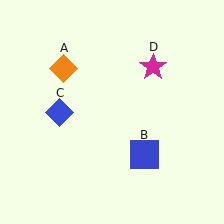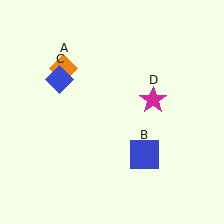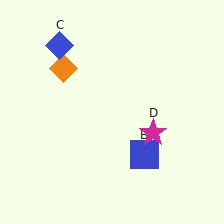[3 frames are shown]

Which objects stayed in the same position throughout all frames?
Orange diamond (object A) and blue square (object B) remained stationary.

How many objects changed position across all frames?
2 objects changed position: blue diamond (object C), magenta star (object D).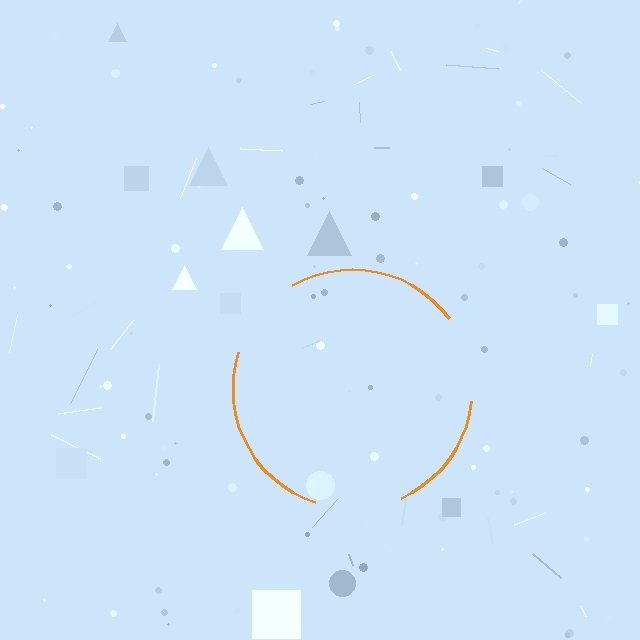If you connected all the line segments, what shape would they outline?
They would outline a circle.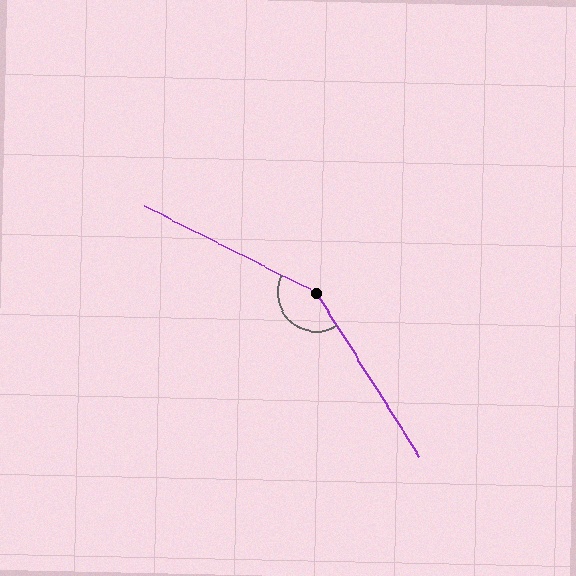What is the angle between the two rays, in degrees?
Approximately 149 degrees.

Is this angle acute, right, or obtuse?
It is obtuse.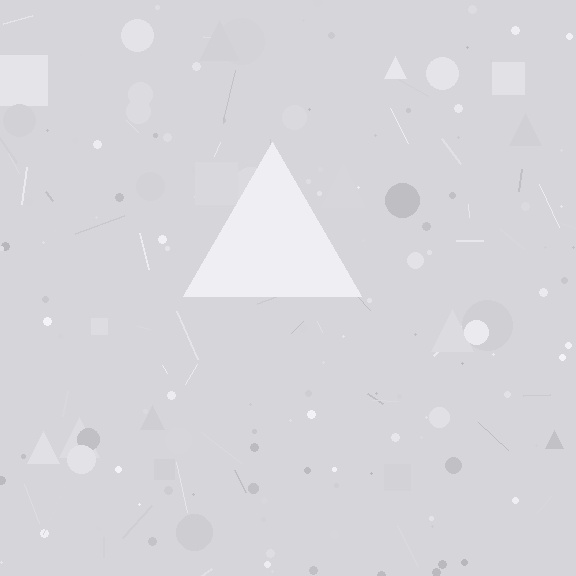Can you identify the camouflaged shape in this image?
The camouflaged shape is a triangle.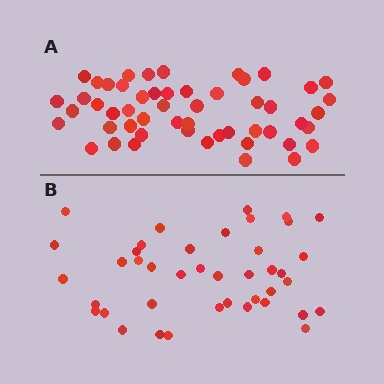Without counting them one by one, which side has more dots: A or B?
Region A (the top region) has more dots.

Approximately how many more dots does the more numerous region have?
Region A has roughly 12 or so more dots than region B.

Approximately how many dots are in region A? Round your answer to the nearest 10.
About 50 dots. (The exact count is 52, which rounds to 50.)